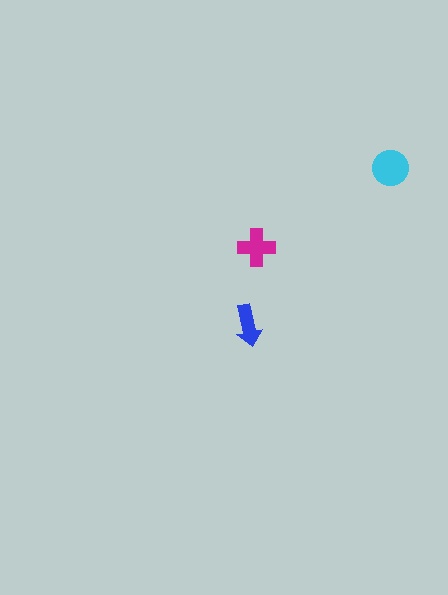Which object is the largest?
The cyan circle.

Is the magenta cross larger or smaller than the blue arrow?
Larger.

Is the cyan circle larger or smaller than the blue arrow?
Larger.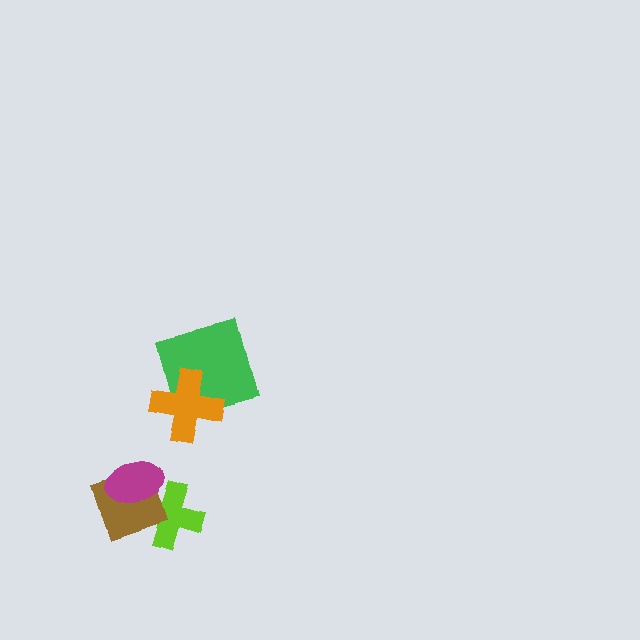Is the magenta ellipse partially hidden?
No, no other shape covers it.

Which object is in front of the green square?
The orange cross is in front of the green square.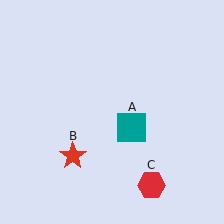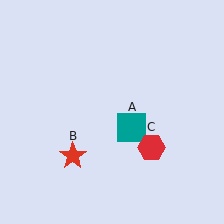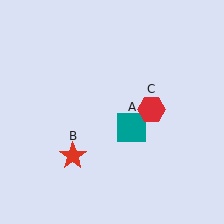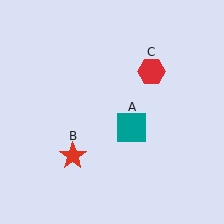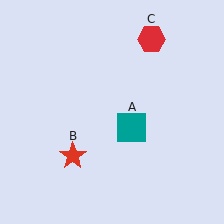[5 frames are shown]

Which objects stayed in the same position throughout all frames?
Teal square (object A) and red star (object B) remained stationary.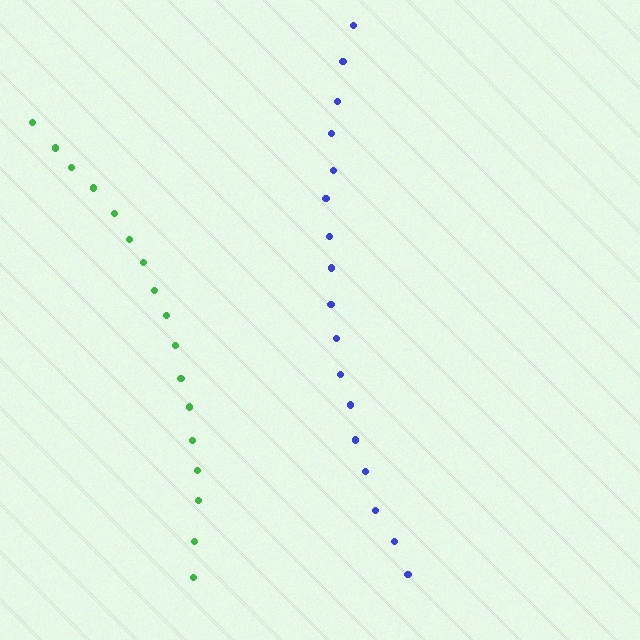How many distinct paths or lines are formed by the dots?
There are 2 distinct paths.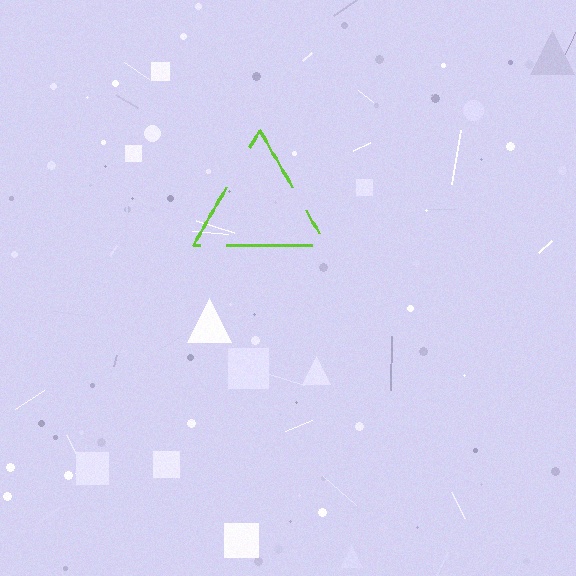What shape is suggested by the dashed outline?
The dashed outline suggests a triangle.